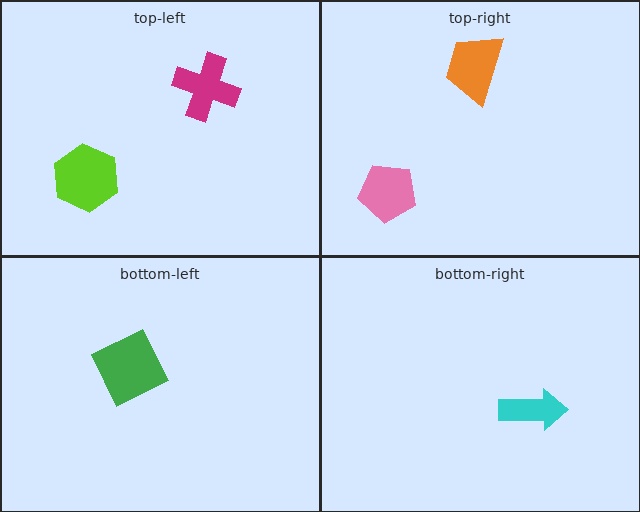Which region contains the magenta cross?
The top-left region.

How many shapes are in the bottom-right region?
1.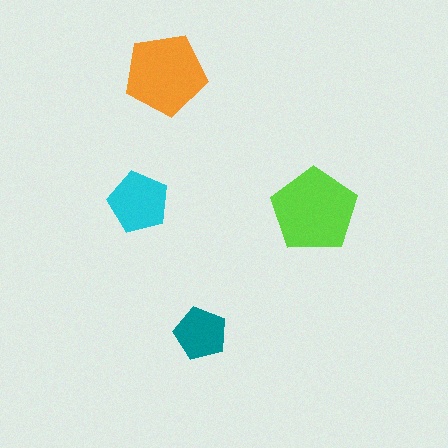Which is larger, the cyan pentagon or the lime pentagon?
The lime one.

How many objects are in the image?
There are 4 objects in the image.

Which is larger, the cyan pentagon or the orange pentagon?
The orange one.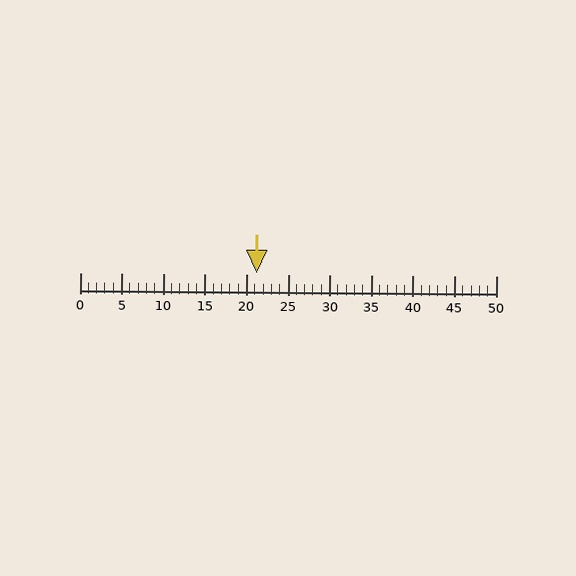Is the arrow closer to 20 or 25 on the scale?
The arrow is closer to 20.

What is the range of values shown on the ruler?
The ruler shows values from 0 to 50.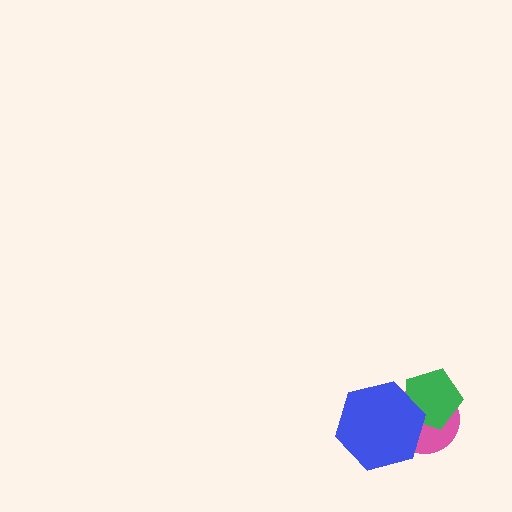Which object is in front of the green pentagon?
The blue hexagon is in front of the green pentagon.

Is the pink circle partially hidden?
Yes, it is partially covered by another shape.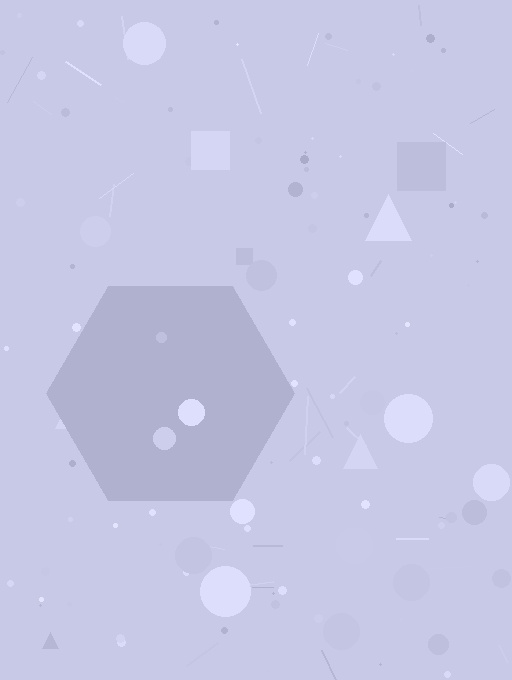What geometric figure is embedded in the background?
A hexagon is embedded in the background.